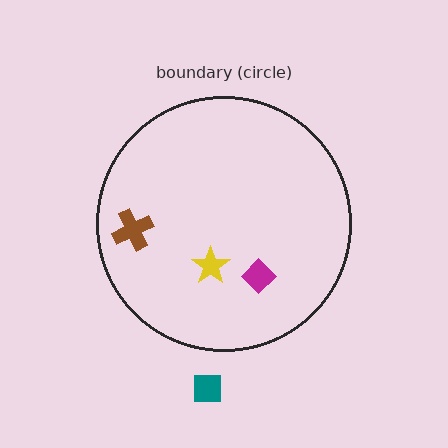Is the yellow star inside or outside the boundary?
Inside.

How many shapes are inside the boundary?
3 inside, 1 outside.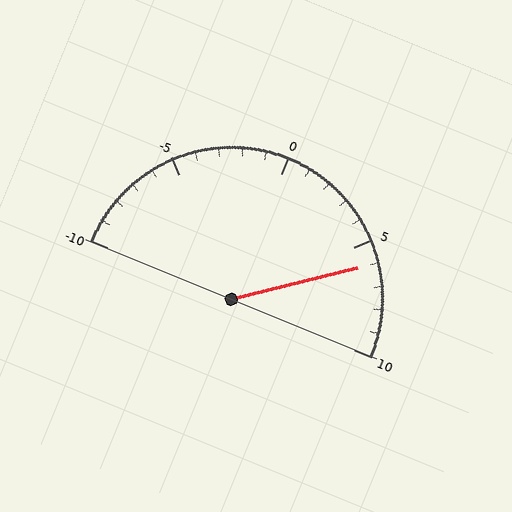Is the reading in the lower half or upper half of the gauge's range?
The reading is in the upper half of the range (-10 to 10).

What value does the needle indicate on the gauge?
The needle indicates approximately 6.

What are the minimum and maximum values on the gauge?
The gauge ranges from -10 to 10.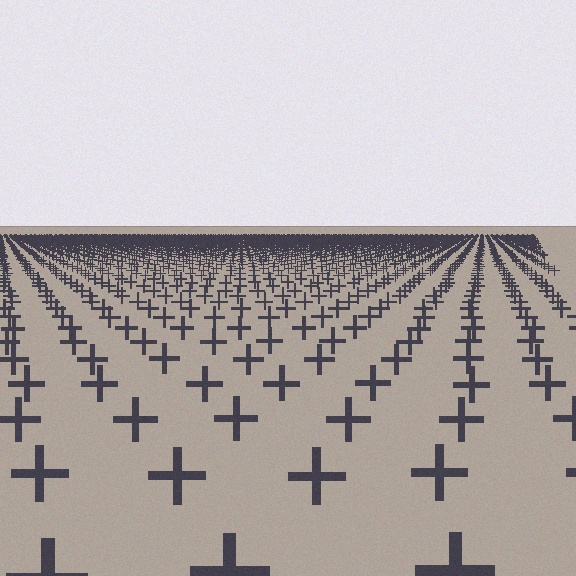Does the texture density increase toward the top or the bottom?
Density increases toward the top.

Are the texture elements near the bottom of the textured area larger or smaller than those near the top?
Larger. Near the bottom, elements are closer to the viewer and appear at a bigger on-screen size.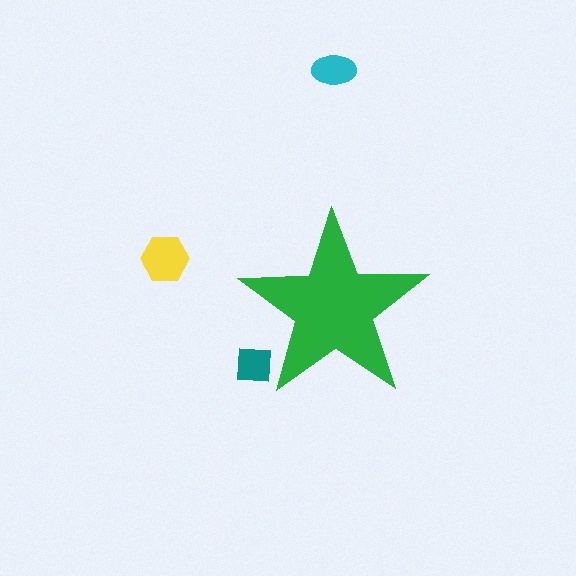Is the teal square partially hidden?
Yes, the teal square is partially hidden behind the green star.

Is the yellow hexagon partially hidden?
No, the yellow hexagon is fully visible.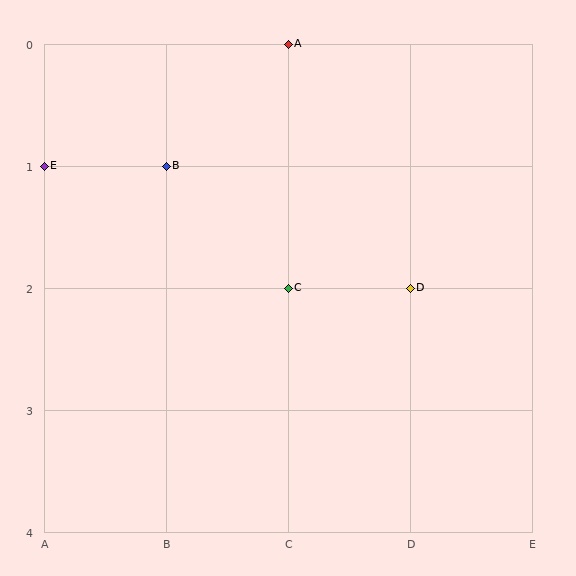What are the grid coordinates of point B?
Point B is at grid coordinates (B, 1).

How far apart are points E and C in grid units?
Points E and C are 2 columns and 1 row apart (about 2.2 grid units diagonally).